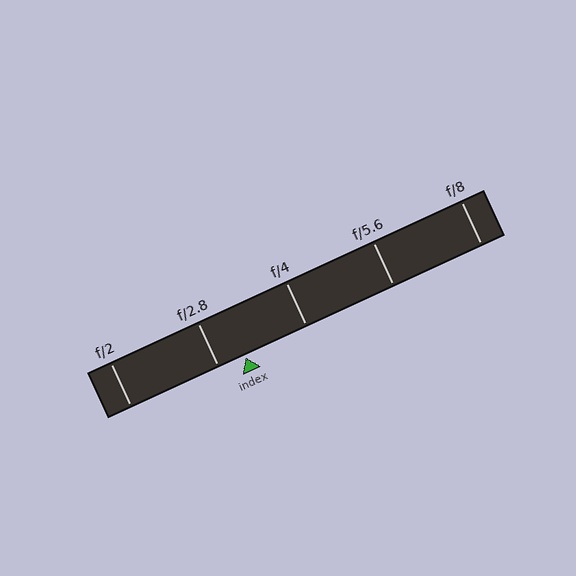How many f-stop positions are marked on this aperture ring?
There are 5 f-stop positions marked.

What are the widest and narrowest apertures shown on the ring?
The widest aperture shown is f/2 and the narrowest is f/8.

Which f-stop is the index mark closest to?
The index mark is closest to f/2.8.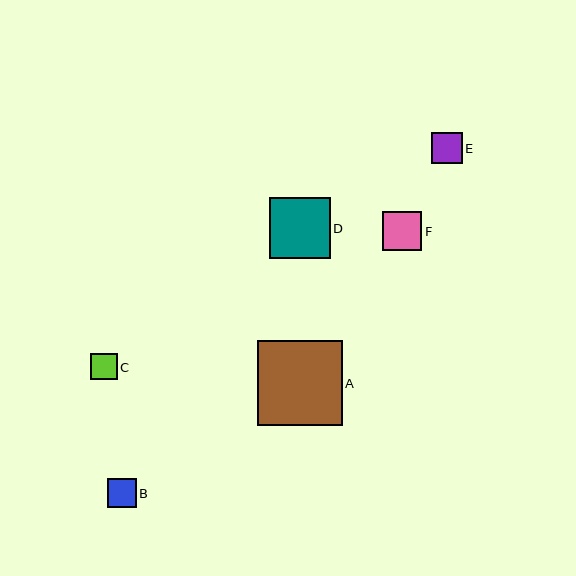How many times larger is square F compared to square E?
Square F is approximately 1.3 times the size of square E.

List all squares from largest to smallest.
From largest to smallest: A, D, F, E, B, C.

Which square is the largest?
Square A is the largest with a size of approximately 85 pixels.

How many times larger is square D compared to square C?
Square D is approximately 2.3 times the size of square C.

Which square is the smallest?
Square C is the smallest with a size of approximately 27 pixels.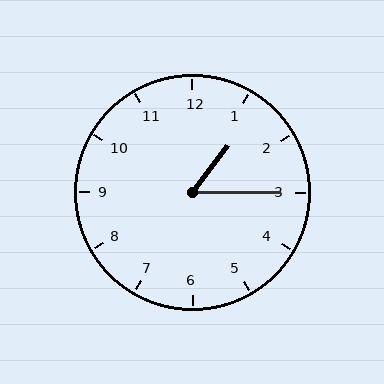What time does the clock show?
1:15.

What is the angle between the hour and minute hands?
Approximately 52 degrees.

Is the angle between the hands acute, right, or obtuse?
It is acute.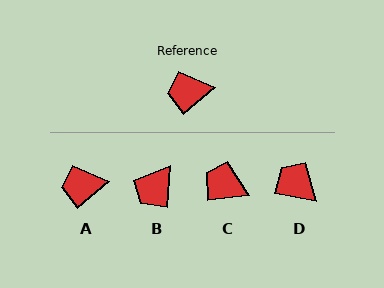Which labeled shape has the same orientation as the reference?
A.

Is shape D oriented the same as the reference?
No, it is off by about 52 degrees.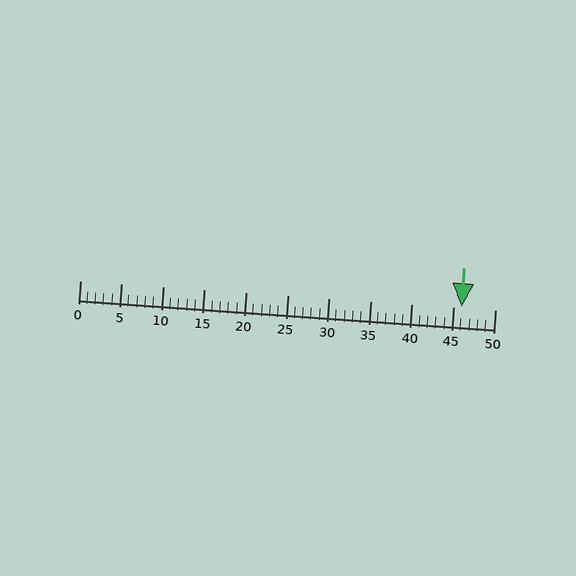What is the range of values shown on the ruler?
The ruler shows values from 0 to 50.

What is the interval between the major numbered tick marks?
The major tick marks are spaced 5 units apart.